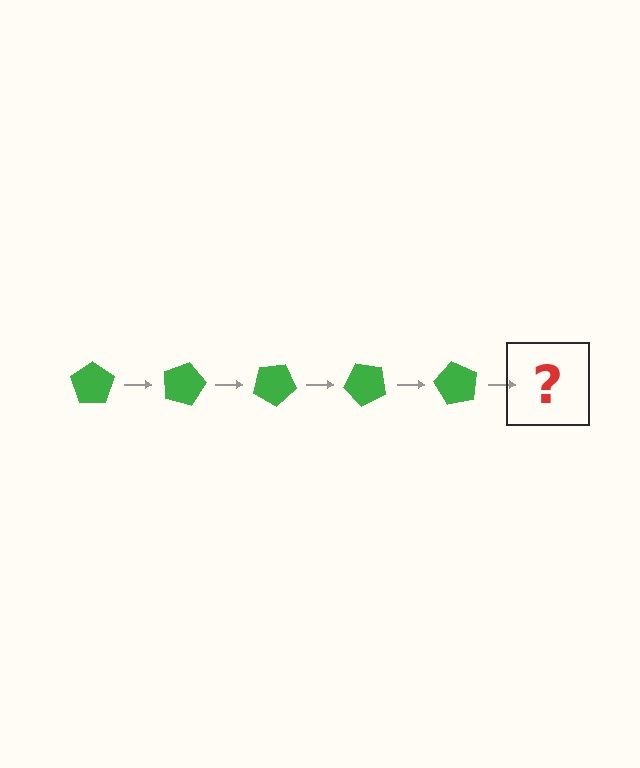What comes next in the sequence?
The next element should be a green pentagon rotated 75 degrees.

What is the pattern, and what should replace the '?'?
The pattern is that the pentagon rotates 15 degrees each step. The '?' should be a green pentagon rotated 75 degrees.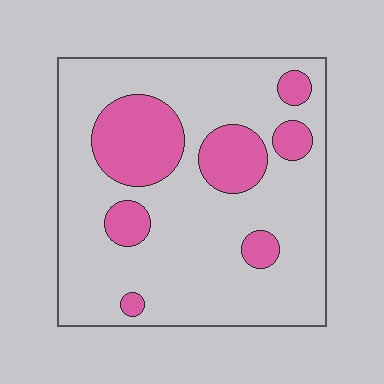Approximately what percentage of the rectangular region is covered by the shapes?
Approximately 25%.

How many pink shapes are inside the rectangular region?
7.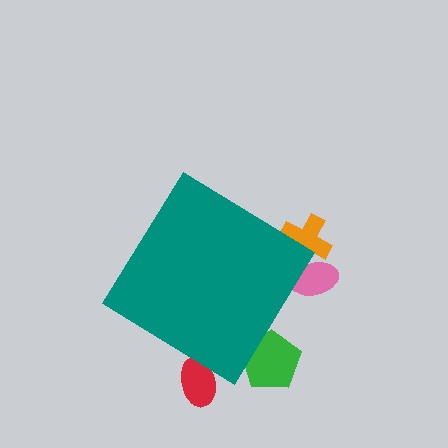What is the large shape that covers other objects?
A teal diamond.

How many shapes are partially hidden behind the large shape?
4 shapes are partially hidden.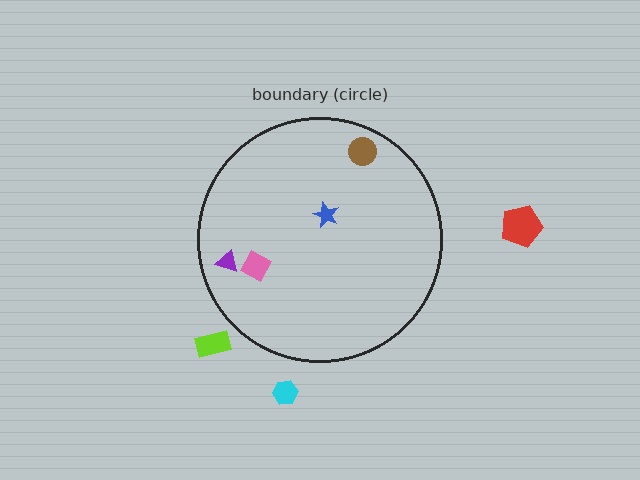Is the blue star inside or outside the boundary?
Inside.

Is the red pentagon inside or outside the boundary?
Outside.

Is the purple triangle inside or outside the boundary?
Inside.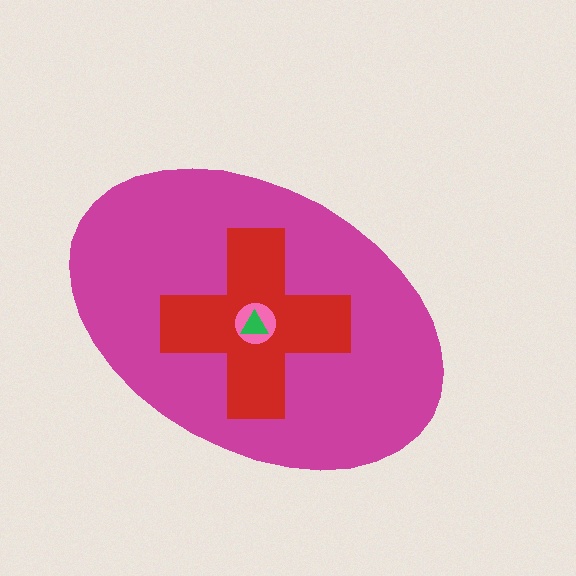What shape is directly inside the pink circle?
The green triangle.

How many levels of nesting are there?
4.